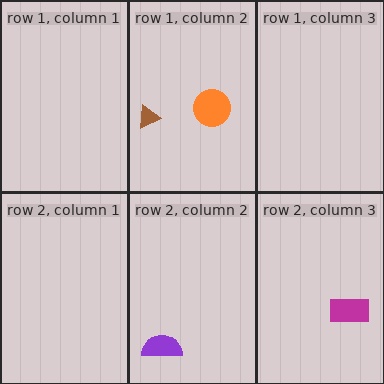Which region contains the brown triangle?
The row 1, column 2 region.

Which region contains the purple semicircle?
The row 2, column 2 region.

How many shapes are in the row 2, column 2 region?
1.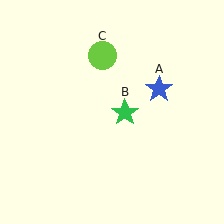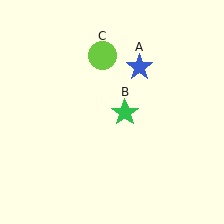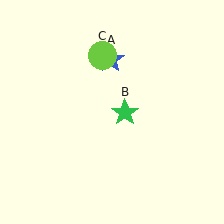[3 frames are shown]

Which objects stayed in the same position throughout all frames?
Green star (object B) and lime circle (object C) remained stationary.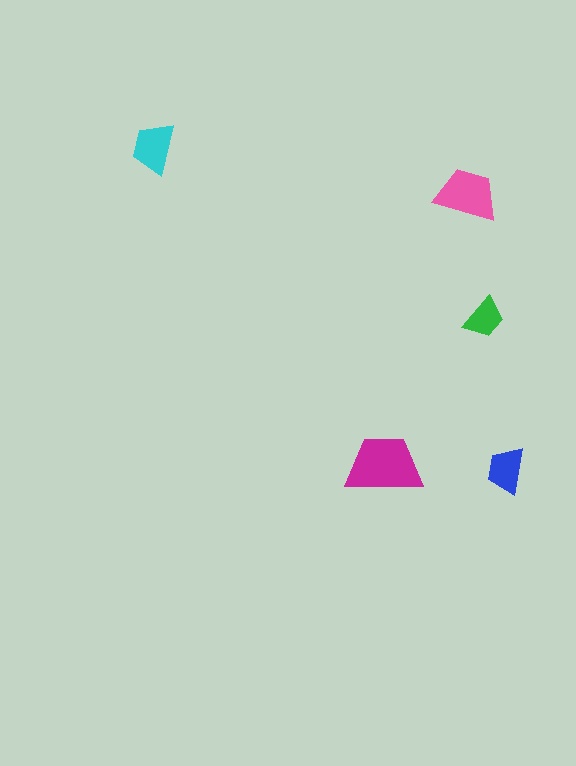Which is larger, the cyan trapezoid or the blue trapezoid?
The cyan one.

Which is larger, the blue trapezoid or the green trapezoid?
The blue one.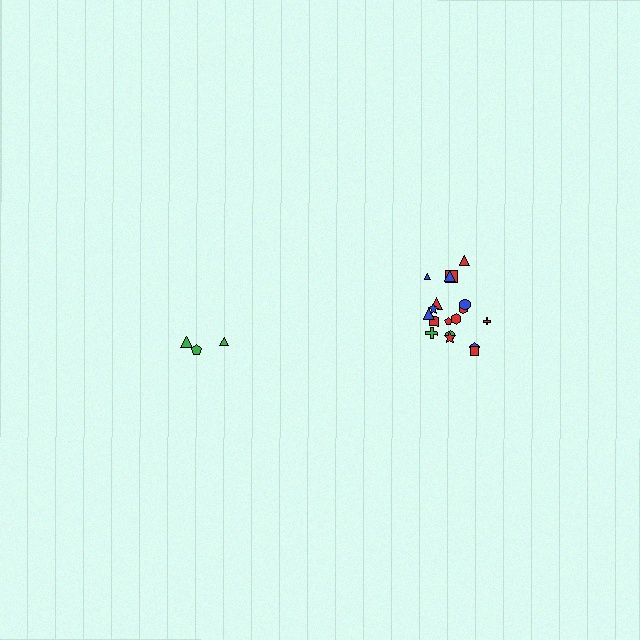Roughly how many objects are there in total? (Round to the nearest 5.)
Roughly 20 objects in total.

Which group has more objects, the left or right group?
The right group.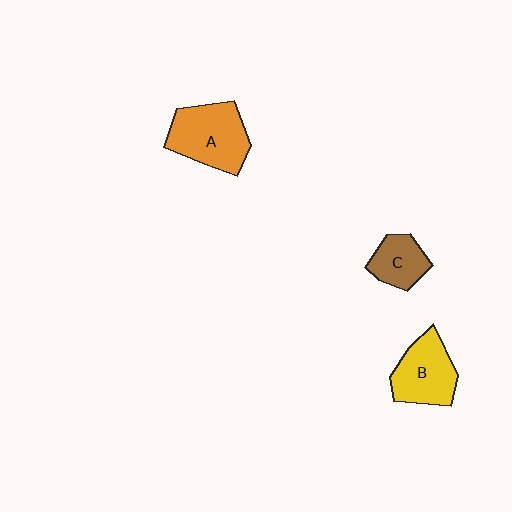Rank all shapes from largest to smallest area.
From largest to smallest: A (orange), B (yellow), C (brown).